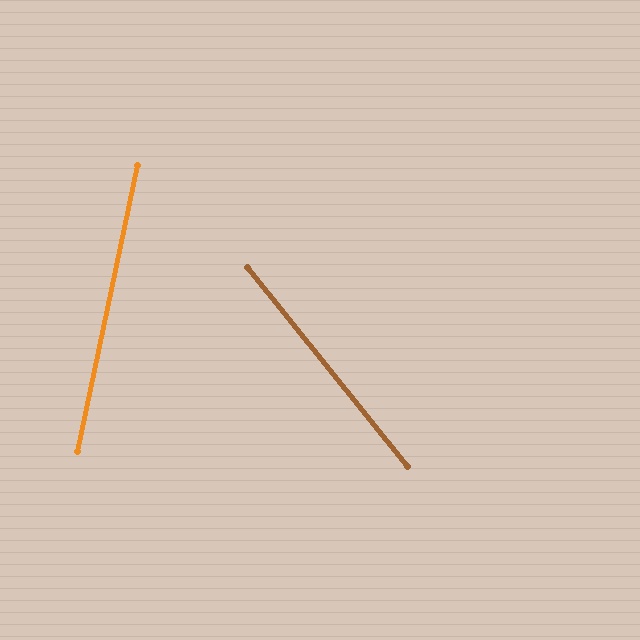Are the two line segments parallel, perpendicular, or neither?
Neither parallel nor perpendicular — they differ by about 51°.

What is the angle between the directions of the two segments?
Approximately 51 degrees.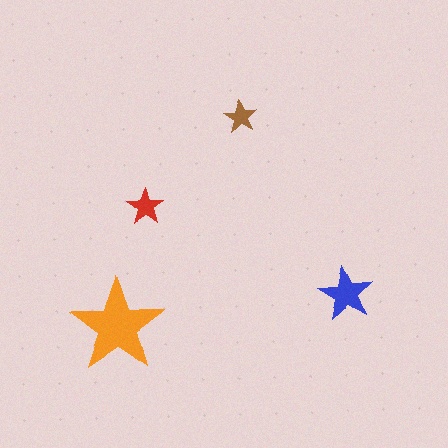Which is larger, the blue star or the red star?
The blue one.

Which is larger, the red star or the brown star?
The red one.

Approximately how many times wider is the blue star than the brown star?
About 1.5 times wider.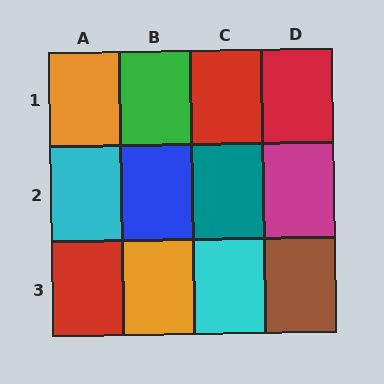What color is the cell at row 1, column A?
Orange.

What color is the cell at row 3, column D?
Brown.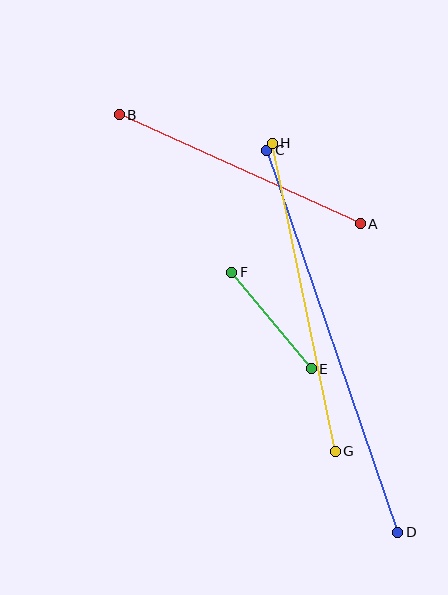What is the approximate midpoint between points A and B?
The midpoint is at approximately (240, 169) pixels.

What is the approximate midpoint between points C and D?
The midpoint is at approximately (332, 341) pixels.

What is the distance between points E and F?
The distance is approximately 125 pixels.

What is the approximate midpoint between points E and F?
The midpoint is at approximately (271, 321) pixels.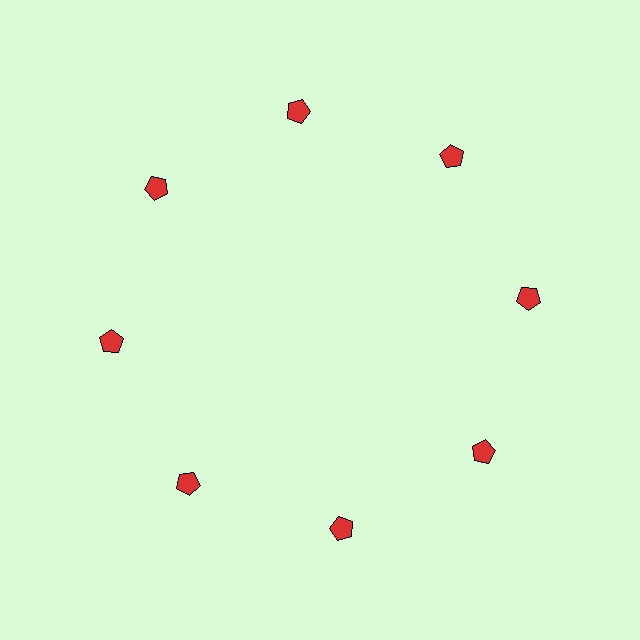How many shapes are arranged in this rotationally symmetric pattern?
There are 8 shapes, arranged in 8 groups of 1.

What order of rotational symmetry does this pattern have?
This pattern has 8-fold rotational symmetry.